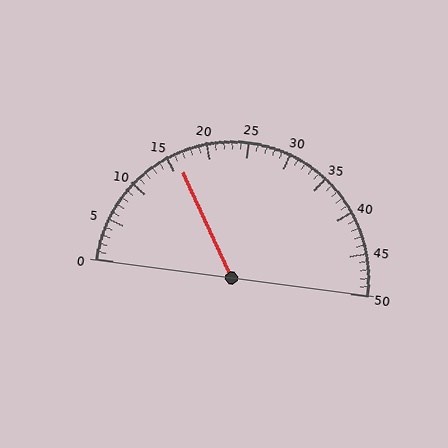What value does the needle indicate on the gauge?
The needle indicates approximately 16.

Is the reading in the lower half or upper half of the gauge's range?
The reading is in the lower half of the range (0 to 50).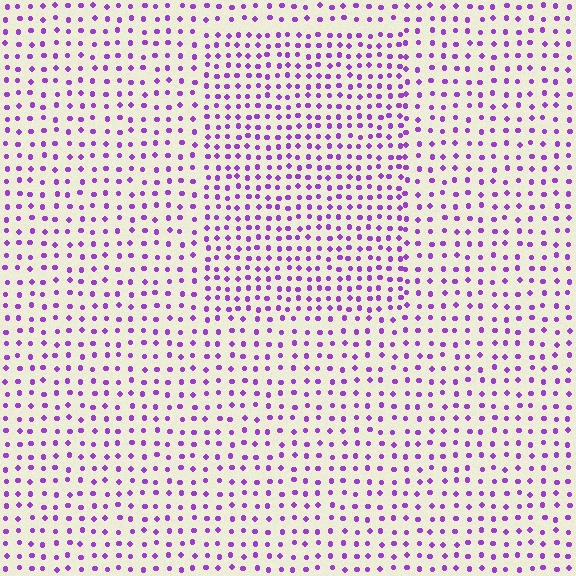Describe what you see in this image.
The image contains small purple elements arranged at two different densities. A rectangle-shaped region is visible where the elements are more densely packed than the surrounding area.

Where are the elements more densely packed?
The elements are more densely packed inside the rectangle boundary.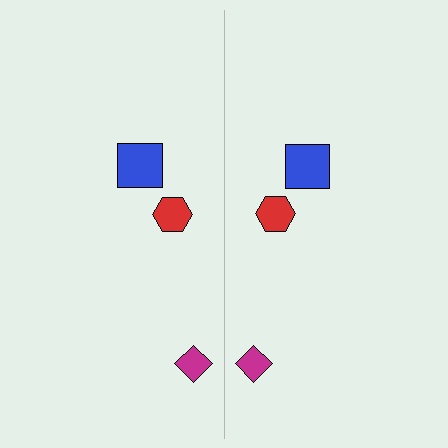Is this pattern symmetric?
Yes, this pattern has bilateral (reflection) symmetry.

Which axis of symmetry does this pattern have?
The pattern has a vertical axis of symmetry running through the center of the image.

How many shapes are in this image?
There are 6 shapes in this image.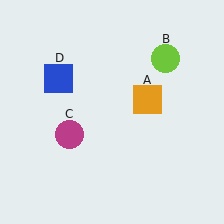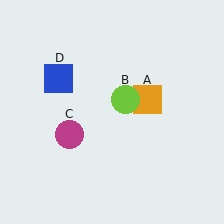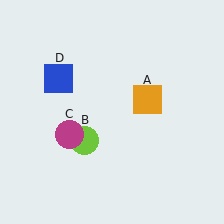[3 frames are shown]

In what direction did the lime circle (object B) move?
The lime circle (object B) moved down and to the left.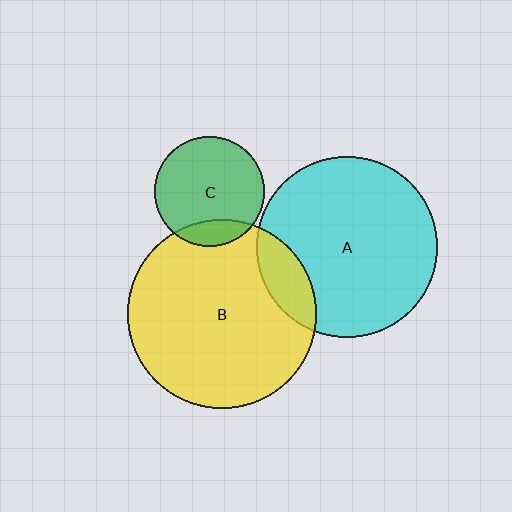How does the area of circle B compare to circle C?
Approximately 3.0 times.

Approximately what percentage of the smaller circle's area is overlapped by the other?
Approximately 15%.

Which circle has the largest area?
Circle B (yellow).